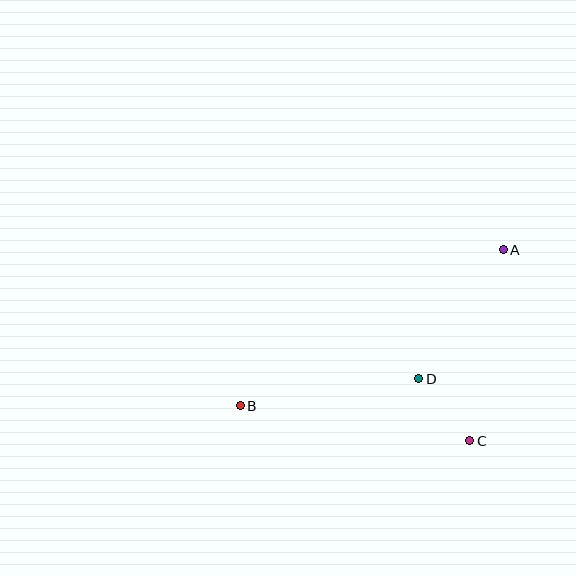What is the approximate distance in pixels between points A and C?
The distance between A and C is approximately 194 pixels.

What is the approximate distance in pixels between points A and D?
The distance between A and D is approximately 154 pixels.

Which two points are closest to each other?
Points C and D are closest to each other.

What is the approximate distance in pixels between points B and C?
The distance between B and C is approximately 232 pixels.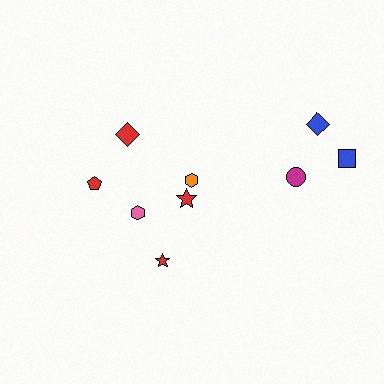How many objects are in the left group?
There are 6 objects.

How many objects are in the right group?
There are 3 objects.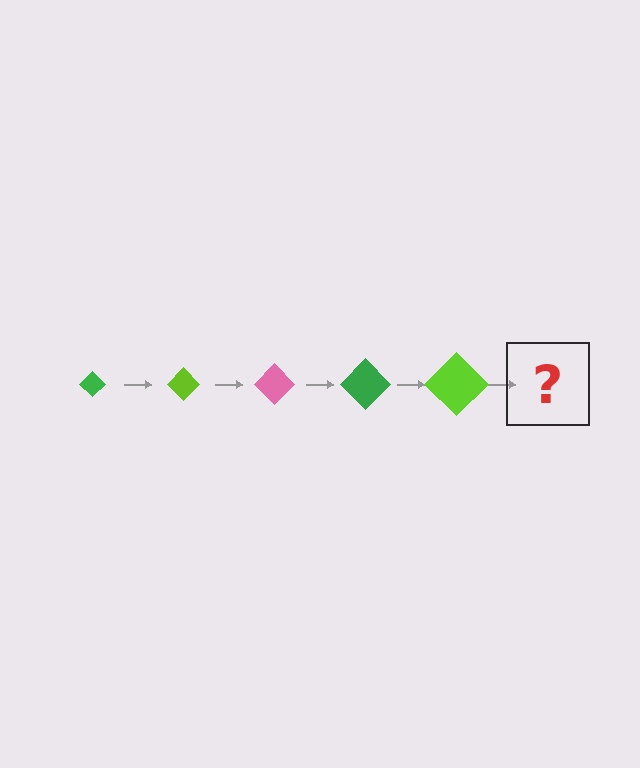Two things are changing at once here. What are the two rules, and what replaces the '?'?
The two rules are that the diamond grows larger each step and the color cycles through green, lime, and pink. The '?' should be a pink diamond, larger than the previous one.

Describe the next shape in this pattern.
It should be a pink diamond, larger than the previous one.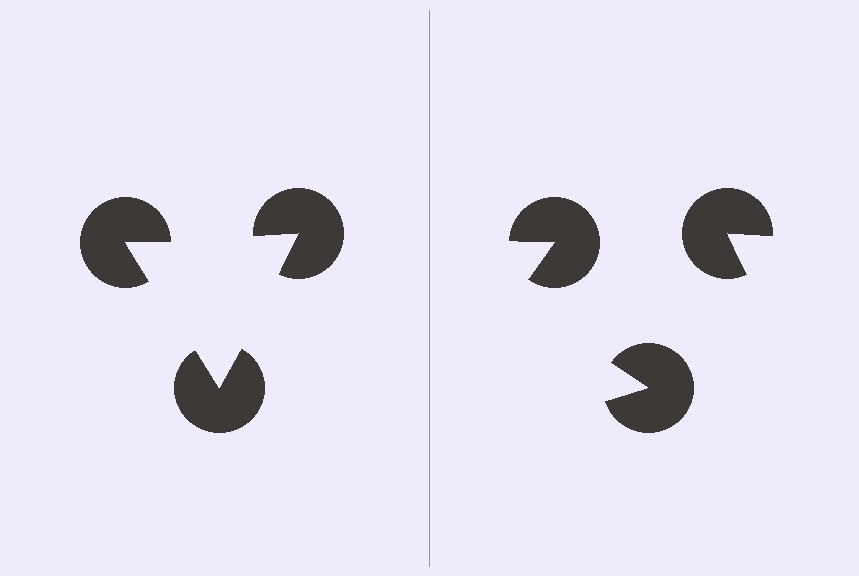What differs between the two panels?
The pac-man discs are positioned identically on both sides; only the wedge orientations differ. On the left they align to a triangle; on the right they are misaligned.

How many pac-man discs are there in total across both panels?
6 — 3 on each side.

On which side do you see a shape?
An illusory triangle appears on the left side. On the right side the wedge cuts are rotated, so no coherent shape forms.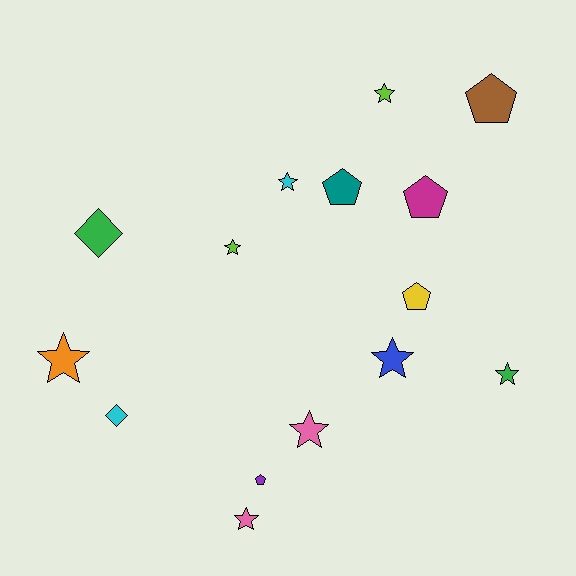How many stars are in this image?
There are 8 stars.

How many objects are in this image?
There are 15 objects.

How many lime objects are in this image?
There are 2 lime objects.